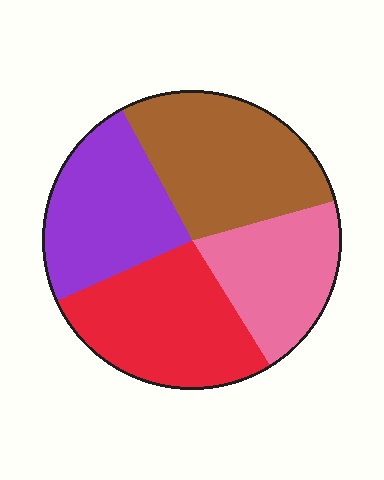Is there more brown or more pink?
Brown.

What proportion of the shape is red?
Red covers around 25% of the shape.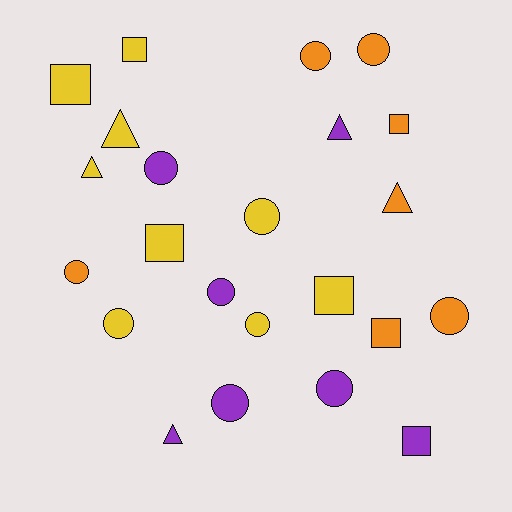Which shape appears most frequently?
Circle, with 11 objects.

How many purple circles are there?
There are 4 purple circles.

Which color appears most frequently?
Yellow, with 9 objects.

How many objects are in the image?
There are 23 objects.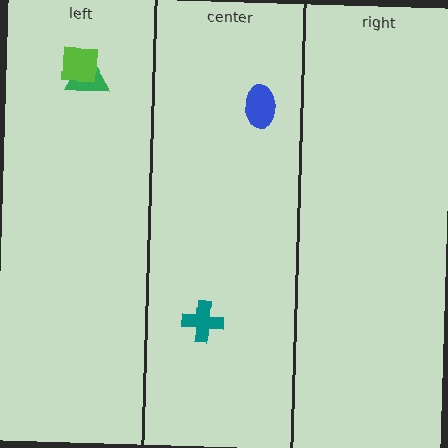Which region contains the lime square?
The left region.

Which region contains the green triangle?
The left region.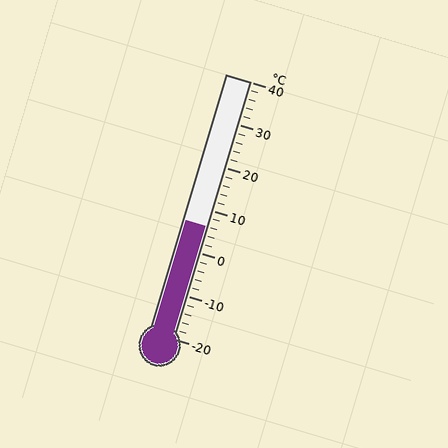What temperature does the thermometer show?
The thermometer shows approximately 6°C.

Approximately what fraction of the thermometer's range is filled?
The thermometer is filled to approximately 45% of its range.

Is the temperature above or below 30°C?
The temperature is below 30°C.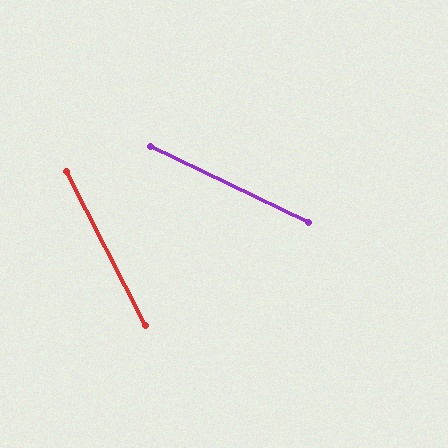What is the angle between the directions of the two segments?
Approximately 37 degrees.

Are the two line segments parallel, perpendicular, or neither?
Neither parallel nor perpendicular — they differ by about 37°.